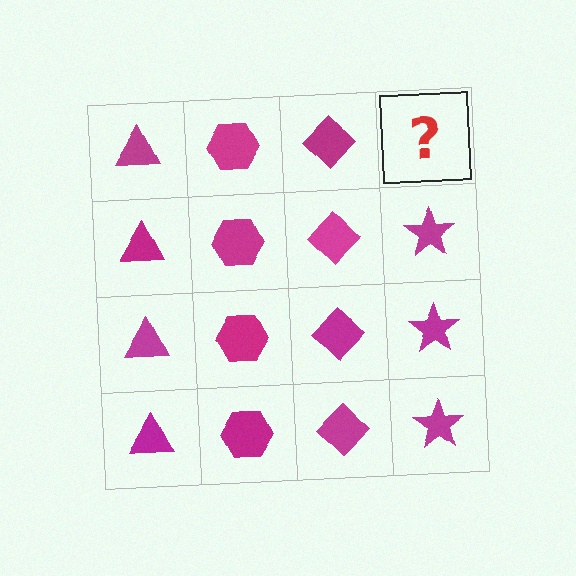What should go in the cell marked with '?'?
The missing cell should contain a magenta star.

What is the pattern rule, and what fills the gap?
The rule is that each column has a consistent shape. The gap should be filled with a magenta star.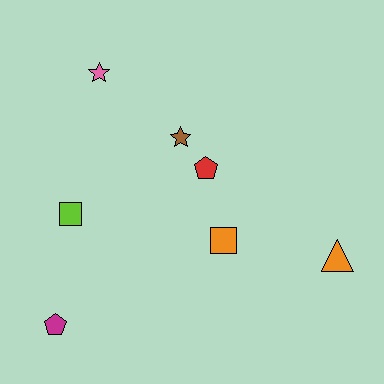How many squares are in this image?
There are 2 squares.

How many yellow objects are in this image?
There are no yellow objects.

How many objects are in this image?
There are 7 objects.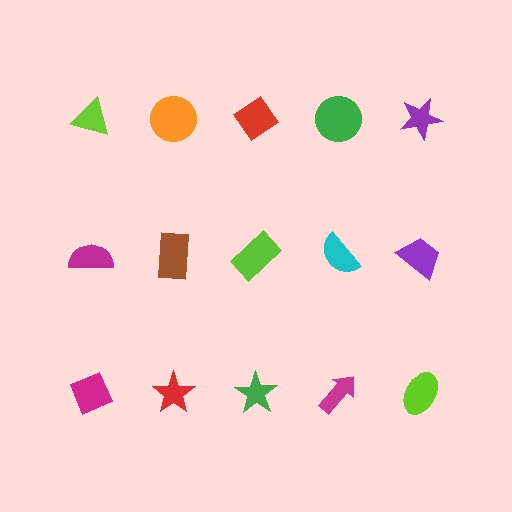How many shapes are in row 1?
5 shapes.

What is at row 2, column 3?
A lime rectangle.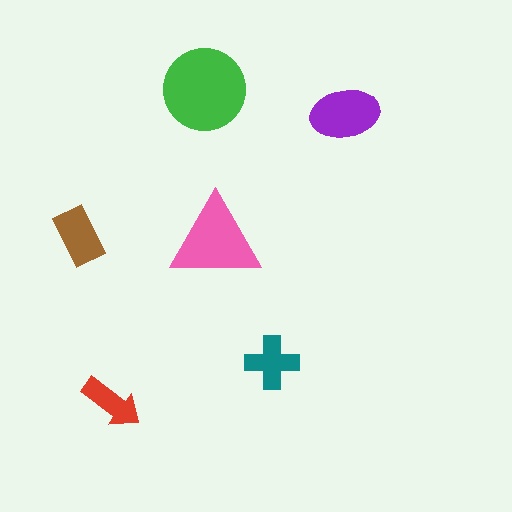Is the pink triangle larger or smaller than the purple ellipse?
Larger.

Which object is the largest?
The green circle.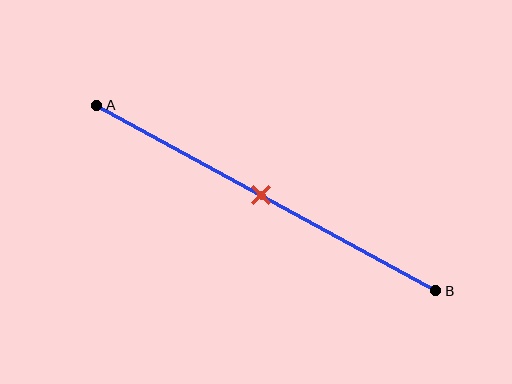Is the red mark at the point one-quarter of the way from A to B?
No, the mark is at about 50% from A, not at the 25% one-quarter point.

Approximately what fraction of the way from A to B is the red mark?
The red mark is approximately 50% of the way from A to B.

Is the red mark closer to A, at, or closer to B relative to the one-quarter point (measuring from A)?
The red mark is closer to point B than the one-quarter point of segment AB.